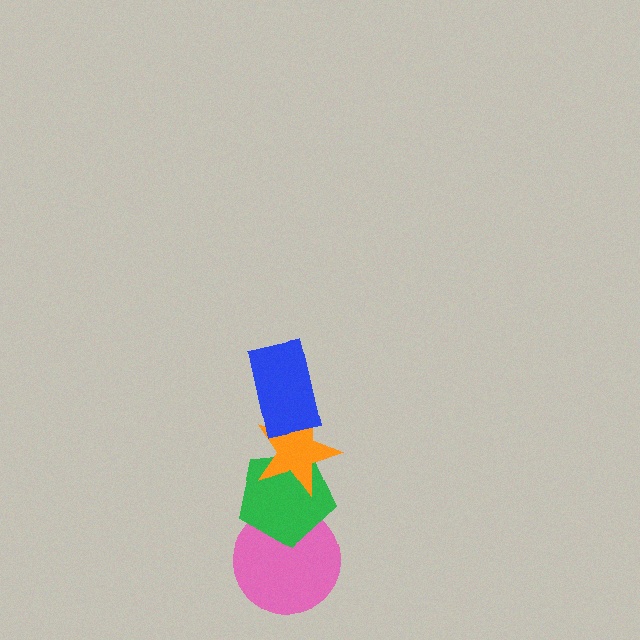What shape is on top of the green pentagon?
The orange star is on top of the green pentagon.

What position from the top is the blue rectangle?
The blue rectangle is 1st from the top.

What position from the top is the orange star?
The orange star is 2nd from the top.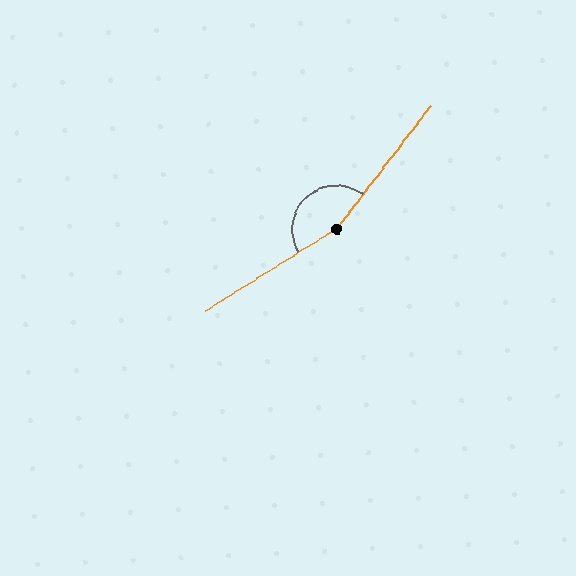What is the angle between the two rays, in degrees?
Approximately 159 degrees.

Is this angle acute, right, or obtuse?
It is obtuse.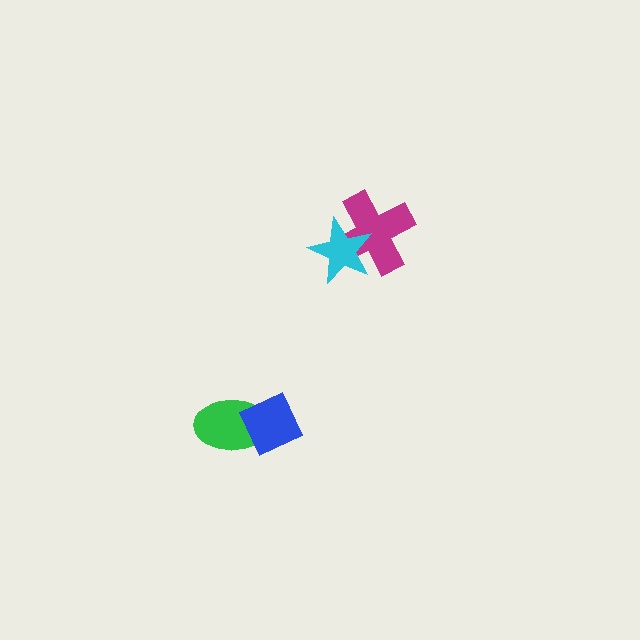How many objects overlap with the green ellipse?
1 object overlaps with the green ellipse.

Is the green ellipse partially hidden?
Yes, it is partially covered by another shape.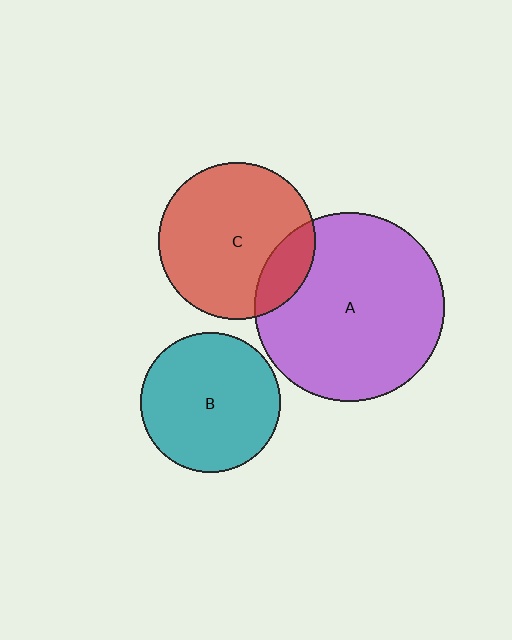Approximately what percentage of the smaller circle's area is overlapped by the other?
Approximately 15%.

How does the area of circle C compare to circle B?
Approximately 1.2 times.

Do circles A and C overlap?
Yes.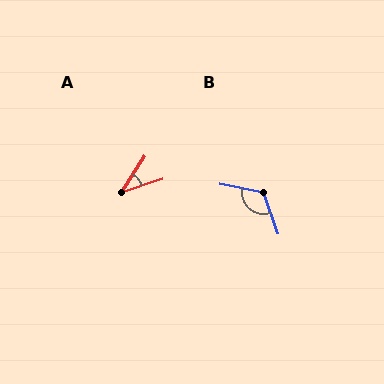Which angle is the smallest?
A, at approximately 40 degrees.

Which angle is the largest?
B, at approximately 120 degrees.